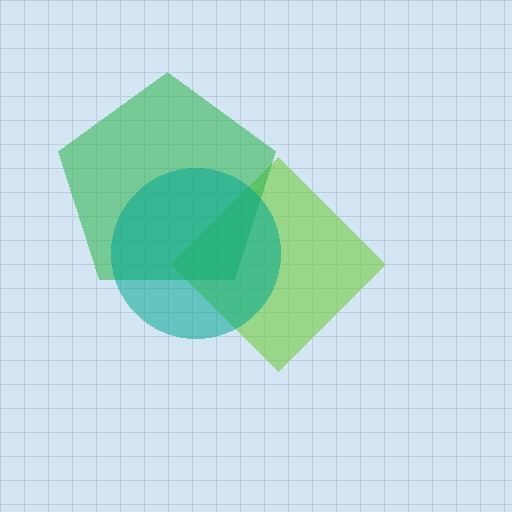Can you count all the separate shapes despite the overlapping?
Yes, there are 3 separate shapes.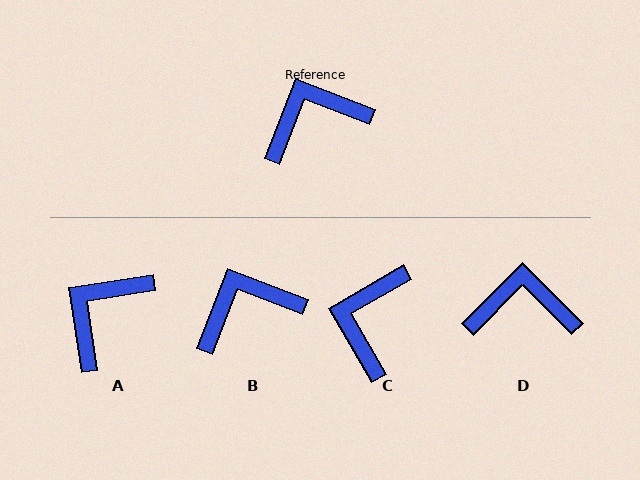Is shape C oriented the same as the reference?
No, it is off by about 51 degrees.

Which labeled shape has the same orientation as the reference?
B.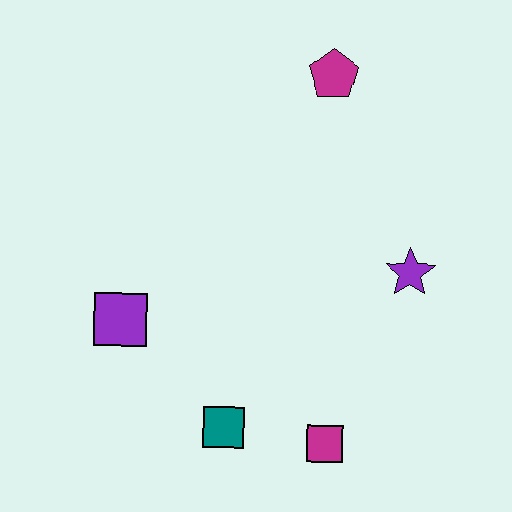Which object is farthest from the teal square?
The magenta pentagon is farthest from the teal square.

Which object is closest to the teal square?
The magenta square is closest to the teal square.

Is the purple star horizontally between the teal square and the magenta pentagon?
No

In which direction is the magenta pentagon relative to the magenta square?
The magenta pentagon is above the magenta square.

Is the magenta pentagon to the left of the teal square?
No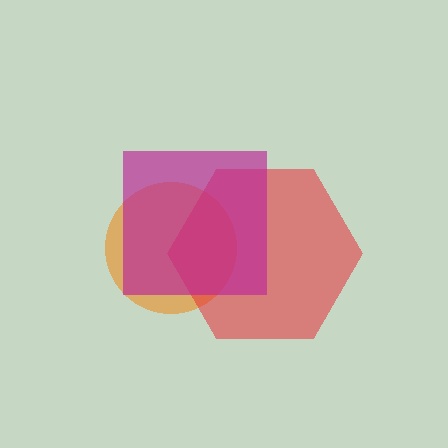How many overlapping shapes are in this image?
There are 3 overlapping shapes in the image.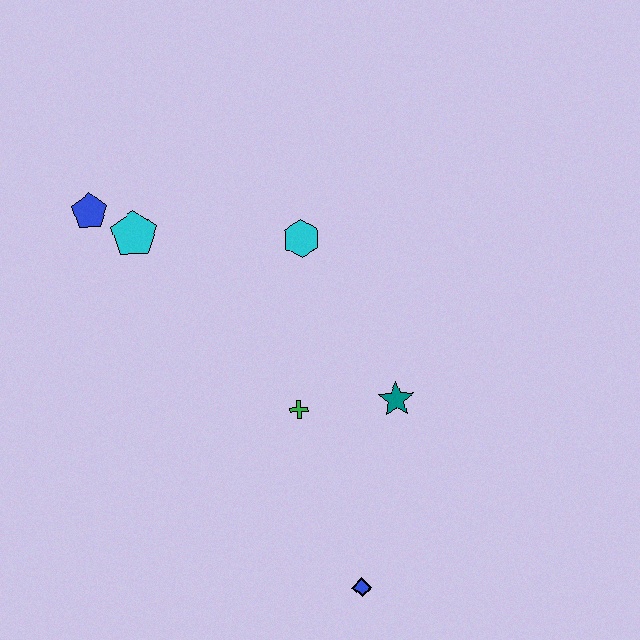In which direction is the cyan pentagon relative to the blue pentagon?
The cyan pentagon is to the right of the blue pentagon.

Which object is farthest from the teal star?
The blue pentagon is farthest from the teal star.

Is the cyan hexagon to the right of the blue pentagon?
Yes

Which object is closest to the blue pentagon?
The cyan pentagon is closest to the blue pentagon.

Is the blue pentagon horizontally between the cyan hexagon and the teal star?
No